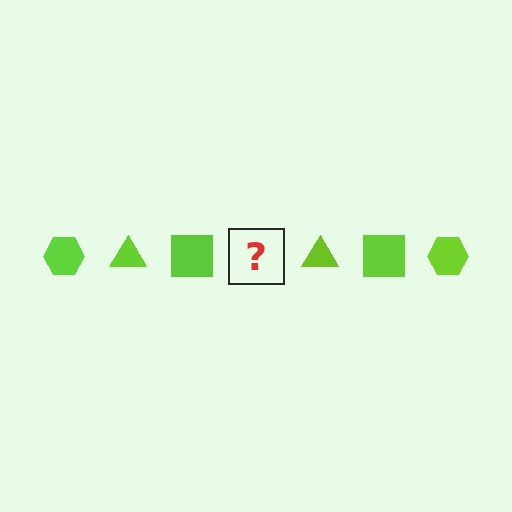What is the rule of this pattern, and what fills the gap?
The rule is that the pattern cycles through hexagon, triangle, square shapes in lime. The gap should be filled with a lime hexagon.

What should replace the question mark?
The question mark should be replaced with a lime hexagon.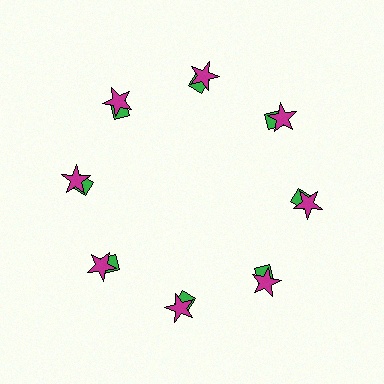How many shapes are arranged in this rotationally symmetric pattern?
There are 16 shapes, arranged in 8 groups of 2.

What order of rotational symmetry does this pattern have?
This pattern has 8-fold rotational symmetry.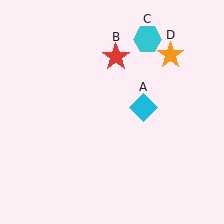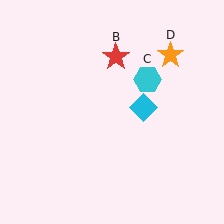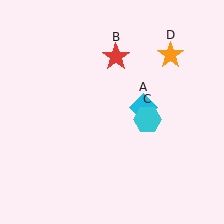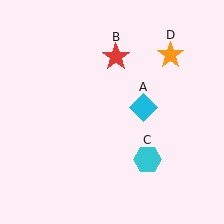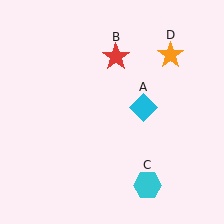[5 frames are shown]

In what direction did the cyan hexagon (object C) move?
The cyan hexagon (object C) moved down.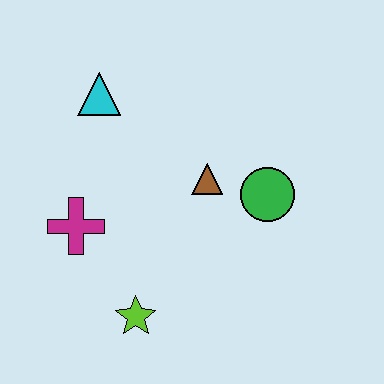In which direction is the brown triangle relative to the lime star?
The brown triangle is above the lime star.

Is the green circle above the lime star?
Yes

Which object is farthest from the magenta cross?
The green circle is farthest from the magenta cross.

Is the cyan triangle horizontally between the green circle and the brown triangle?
No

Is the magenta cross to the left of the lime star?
Yes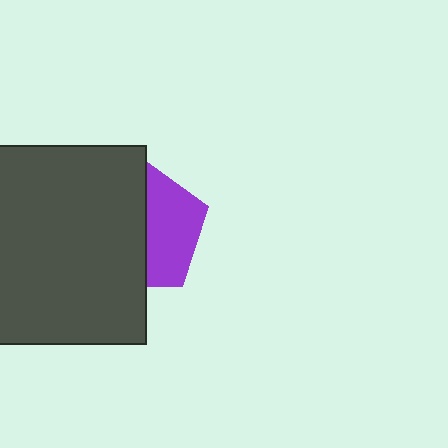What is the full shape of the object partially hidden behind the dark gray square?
The partially hidden object is a purple pentagon.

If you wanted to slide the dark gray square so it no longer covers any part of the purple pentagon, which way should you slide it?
Slide it left — that is the most direct way to separate the two shapes.